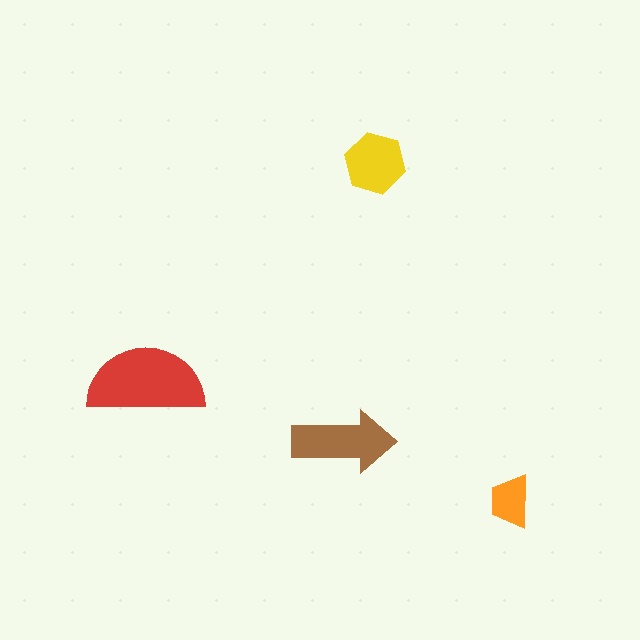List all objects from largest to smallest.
The red semicircle, the brown arrow, the yellow hexagon, the orange trapezoid.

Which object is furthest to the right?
The orange trapezoid is rightmost.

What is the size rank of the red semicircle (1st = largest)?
1st.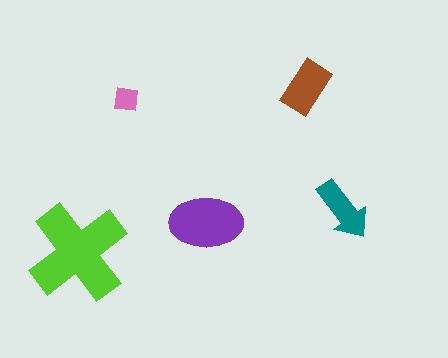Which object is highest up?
The brown rectangle is topmost.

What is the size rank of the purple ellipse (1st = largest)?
2nd.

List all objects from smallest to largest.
The pink square, the teal arrow, the brown rectangle, the purple ellipse, the lime cross.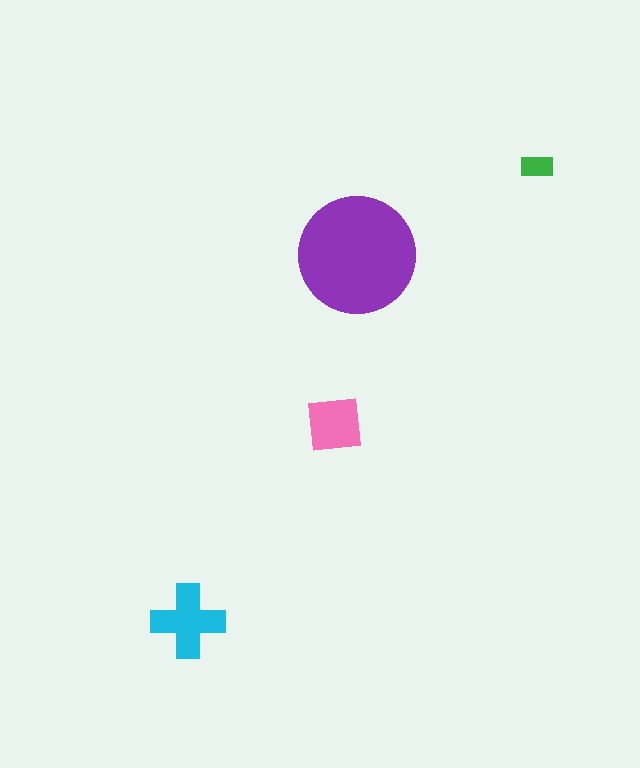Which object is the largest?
The purple circle.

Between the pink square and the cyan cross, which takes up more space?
The cyan cross.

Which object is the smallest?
The green rectangle.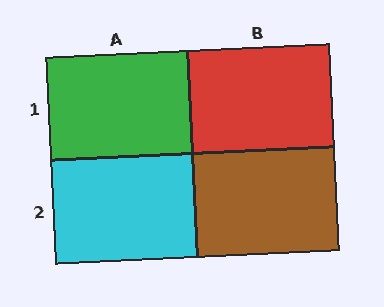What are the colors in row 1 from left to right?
Green, red.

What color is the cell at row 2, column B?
Brown.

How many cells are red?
1 cell is red.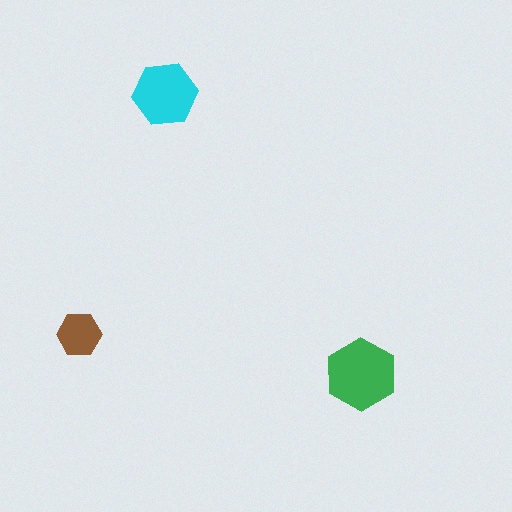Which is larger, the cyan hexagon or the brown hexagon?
The cyan one.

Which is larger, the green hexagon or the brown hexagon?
The green one.